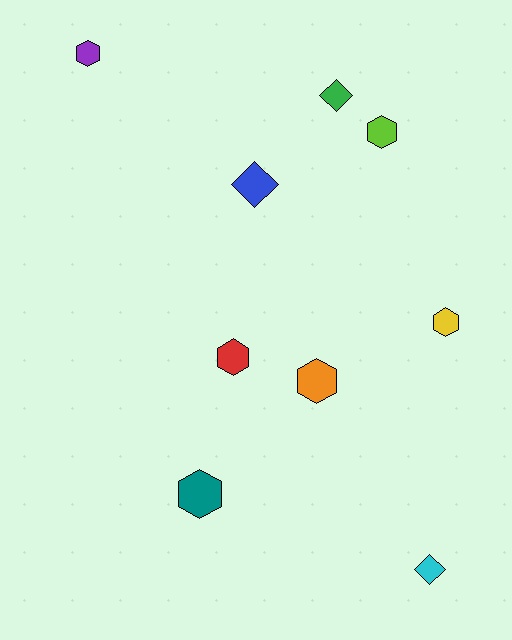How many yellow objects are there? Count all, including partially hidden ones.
There is 1 yellow object.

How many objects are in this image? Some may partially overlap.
There are 9 objects.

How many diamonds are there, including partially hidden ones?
There are 3 diamonds.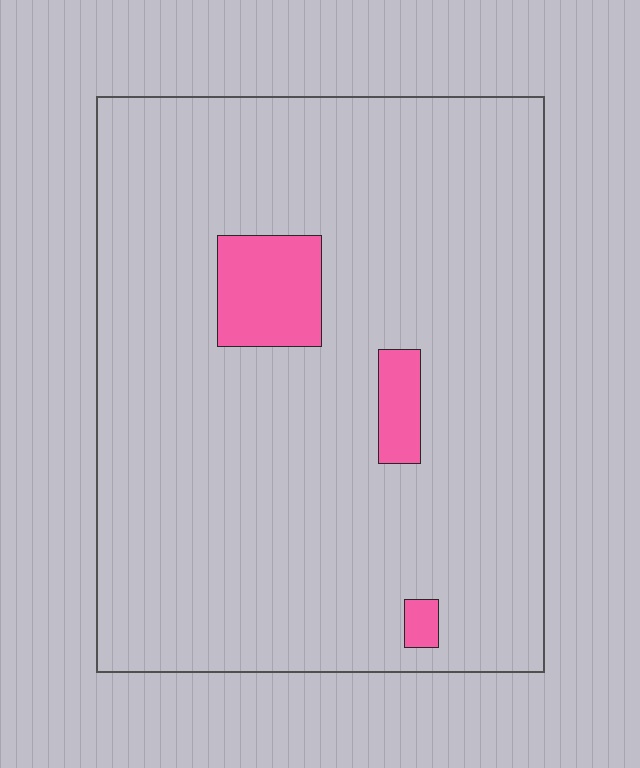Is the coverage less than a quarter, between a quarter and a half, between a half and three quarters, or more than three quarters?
Less than a quarter.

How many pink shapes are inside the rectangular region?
3.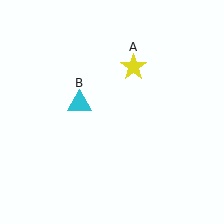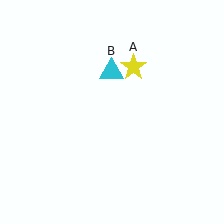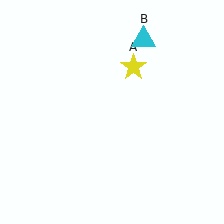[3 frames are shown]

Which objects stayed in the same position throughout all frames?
Yellow star (object A) remained stationary.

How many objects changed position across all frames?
1 object changed position: cyan triangle (object B).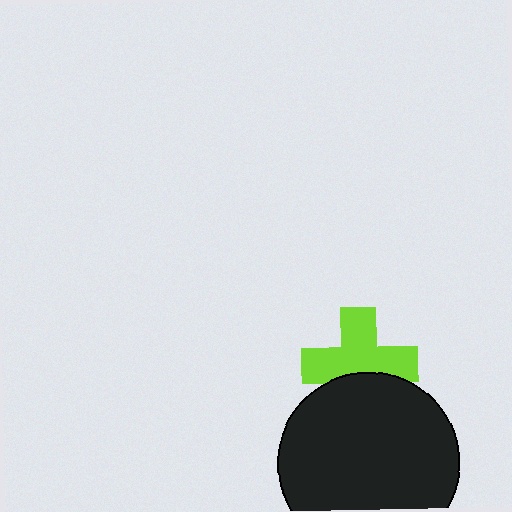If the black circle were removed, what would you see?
You would see the complete lime cross.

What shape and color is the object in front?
The object in front is a black circle.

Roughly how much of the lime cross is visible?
Most of it is visible (roughly 70%).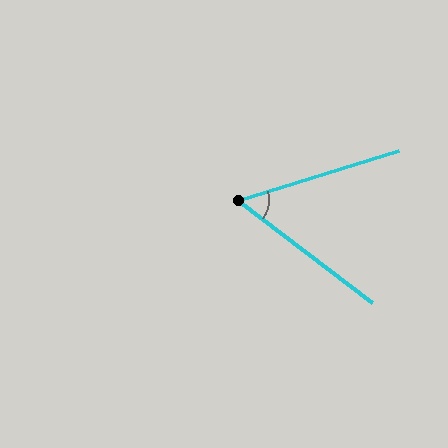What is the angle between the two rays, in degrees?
Approximately 54 degrees.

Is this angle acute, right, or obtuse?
It is acute.